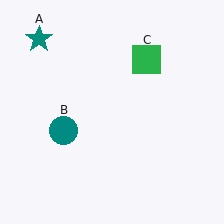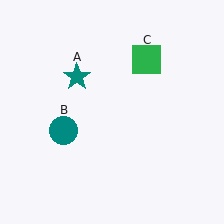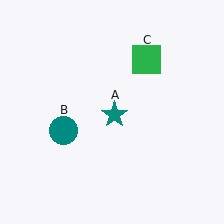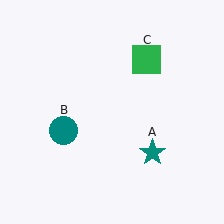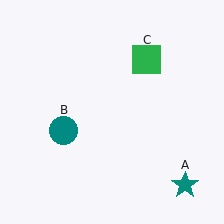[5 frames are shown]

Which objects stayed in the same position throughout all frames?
Teal circle (object B) and green square (object C) remained stationary.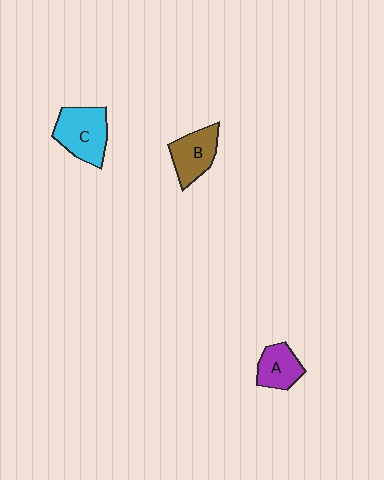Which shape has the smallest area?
Shape A (purple).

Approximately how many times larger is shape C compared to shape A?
Approximately 1.5 times.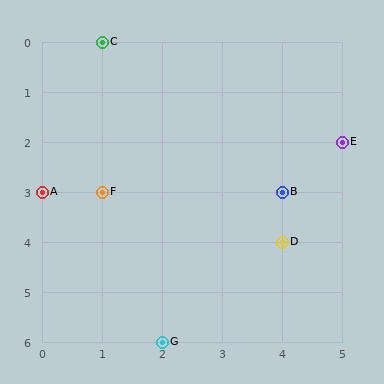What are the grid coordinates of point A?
Point A is at grid coordinates (0, 3).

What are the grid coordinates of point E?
Point E is at grid coordinates (5, 2).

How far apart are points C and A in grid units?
Points C and A are 1 column and 3 rows apart (about 3.2 grid units diagonally).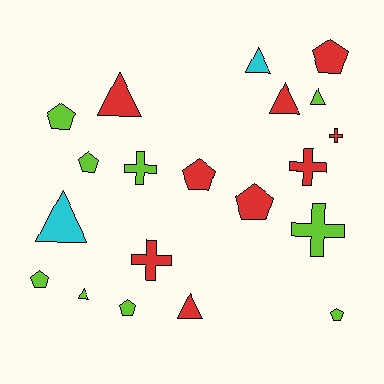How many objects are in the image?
There are 20 objects.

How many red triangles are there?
There are 3 red triangles.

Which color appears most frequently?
Lime, with 9 objects.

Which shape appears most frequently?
Pentagon, with 8 objects.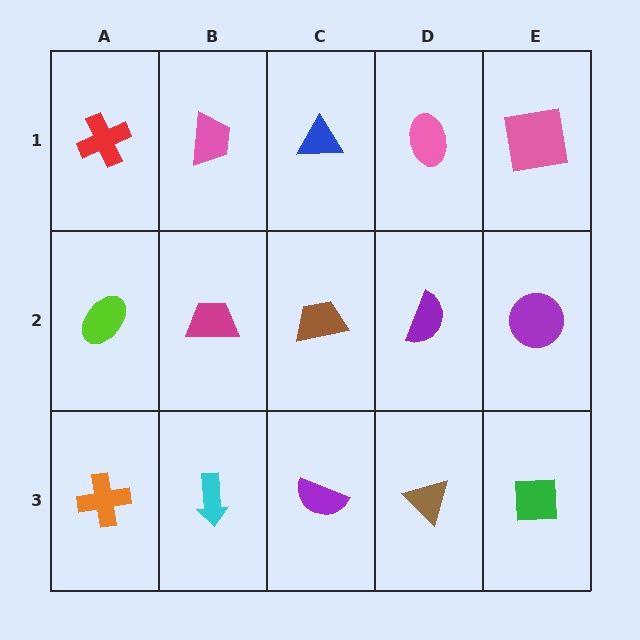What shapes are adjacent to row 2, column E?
A pink square (row 1, column E), a green square (row 3, column E), a purple semicircle (row 2, column D).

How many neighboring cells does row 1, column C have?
3.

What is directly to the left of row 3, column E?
A brown triangle.